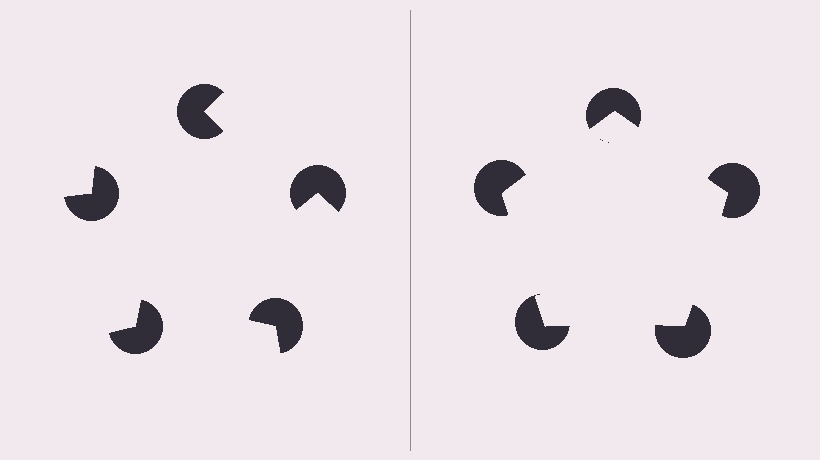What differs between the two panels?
The pac-man discs are positioned identically on both sides; only the wedge orientations differ. On the right they align to a pentagon; on the left they are misaligned.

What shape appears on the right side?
An illusory pentagon.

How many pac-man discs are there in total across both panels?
10 — 5 on each side.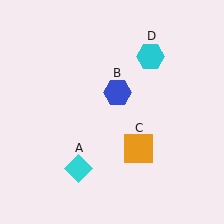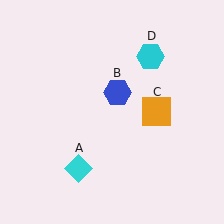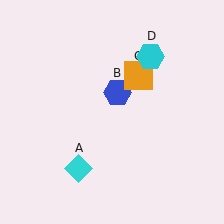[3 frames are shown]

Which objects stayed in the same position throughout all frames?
Cyan diamond (object A) and blue hexagon (object B) and cyan hexagon (object D) remained stationary.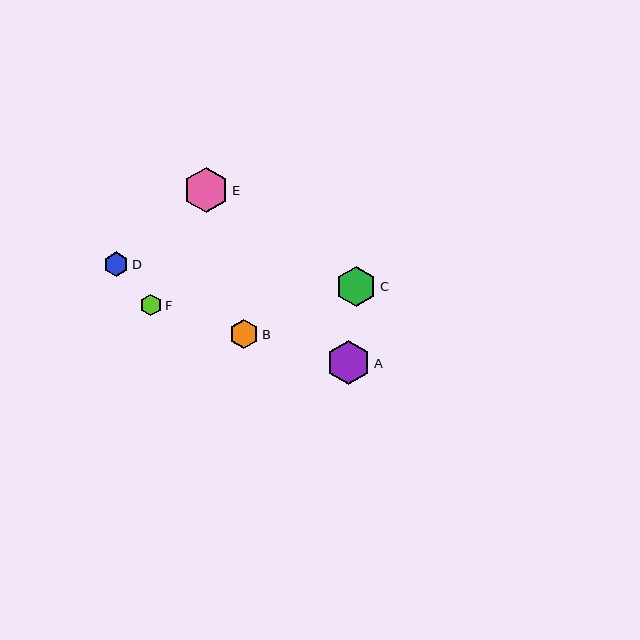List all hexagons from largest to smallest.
From largest to smallest: E, A, C, B, D, F.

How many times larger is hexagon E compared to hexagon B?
Hexagon E is approximately 1.5 times the size of hexagon B.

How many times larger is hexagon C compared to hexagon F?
Hexagon C is approximately 1.9 times the size of hexagon F.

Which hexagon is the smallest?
Hexagon F is the smallest with a size of approximately 21 pixels.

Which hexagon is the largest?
Hexagon E is the largest with a size of approximately 45 pixels.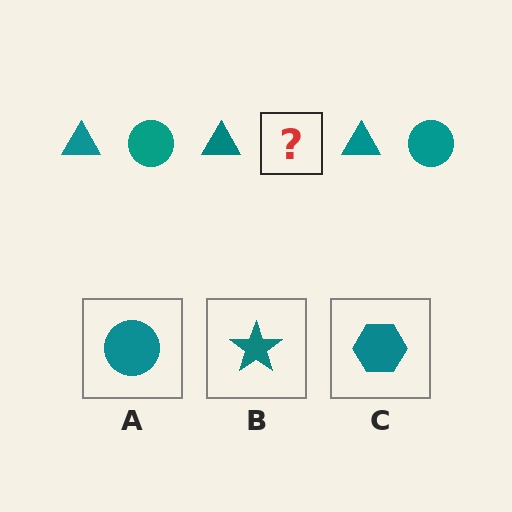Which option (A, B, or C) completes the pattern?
A.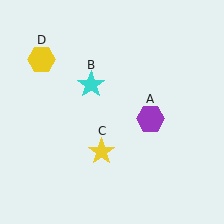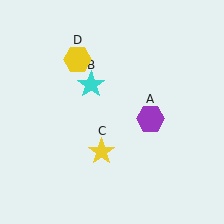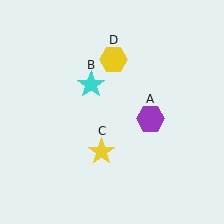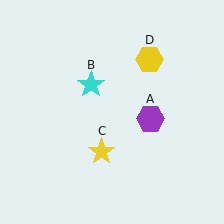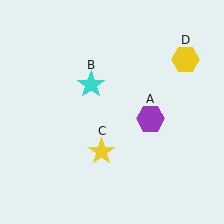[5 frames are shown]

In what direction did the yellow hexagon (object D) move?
The yellow hexagon (object D) moved right.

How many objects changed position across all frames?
1 object changed position: yellow hexagon (object D).